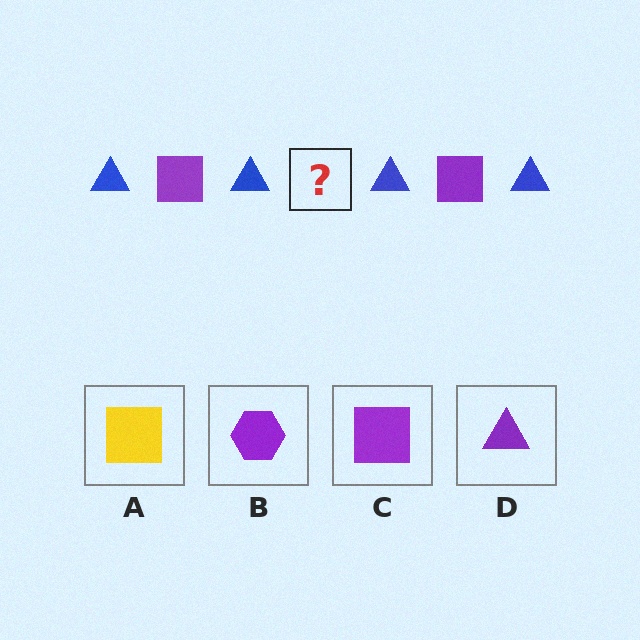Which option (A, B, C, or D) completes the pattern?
C.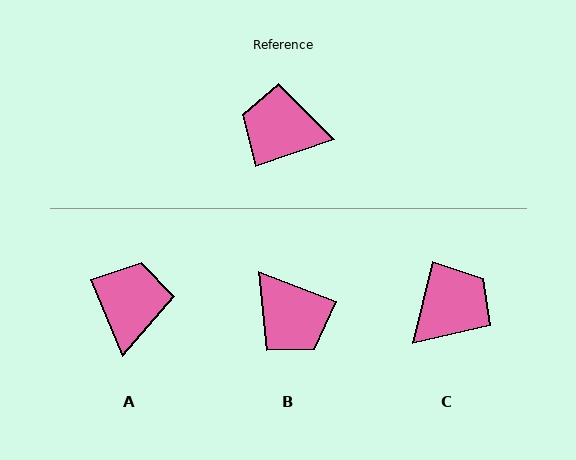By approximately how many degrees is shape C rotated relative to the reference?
Approximately 123 degrees clockwise.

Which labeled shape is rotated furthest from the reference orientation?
B, about 140 degrees away.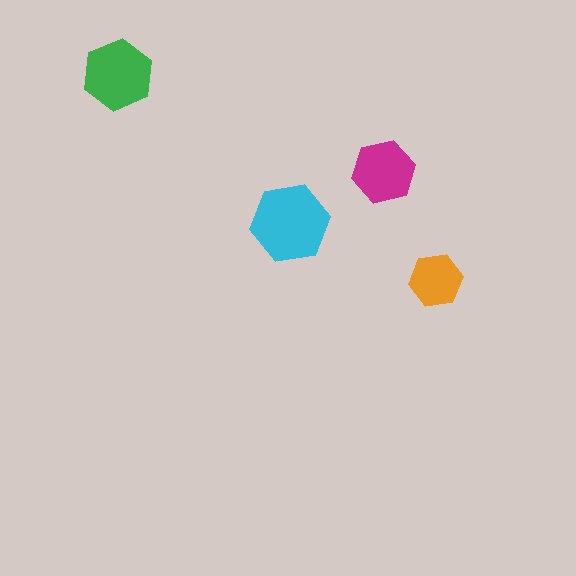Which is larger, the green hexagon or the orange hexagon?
The green one.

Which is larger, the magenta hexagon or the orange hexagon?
The magenta one.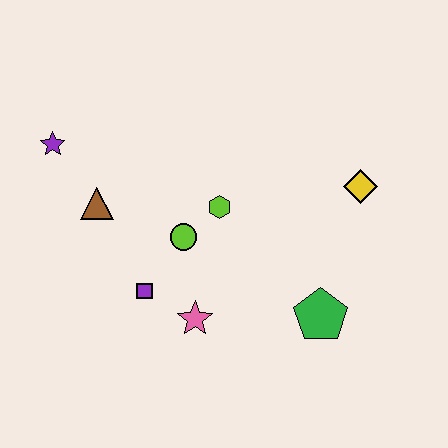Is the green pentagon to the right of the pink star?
Yes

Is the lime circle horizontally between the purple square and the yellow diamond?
Yes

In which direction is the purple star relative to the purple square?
The purple star is above the purple square.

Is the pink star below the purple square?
Yes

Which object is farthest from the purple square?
The yellow diamond is farthest from the purple square.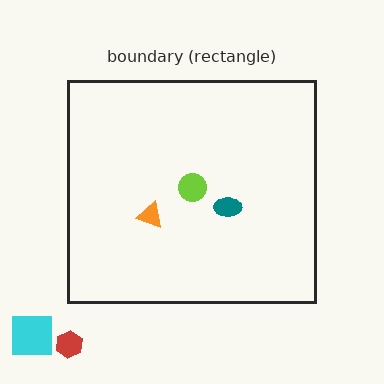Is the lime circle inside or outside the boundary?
Inside.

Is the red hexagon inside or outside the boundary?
Outside.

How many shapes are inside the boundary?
3 inside, 2 outside.